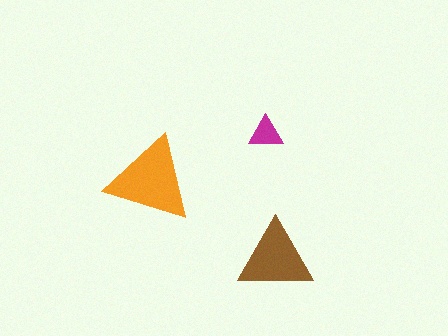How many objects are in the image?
There are 3 objects in the image.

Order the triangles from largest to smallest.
the orange one, the brown one, the magenta one.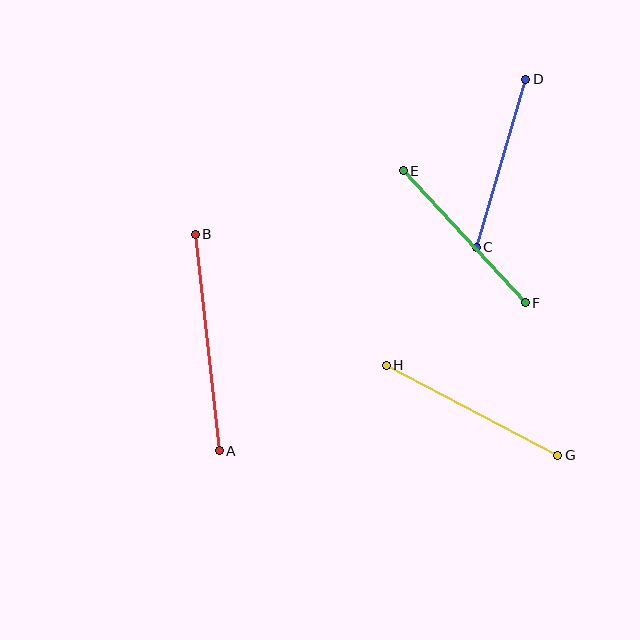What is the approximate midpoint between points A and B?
The midpoint is at approximately (207, 342) pixels.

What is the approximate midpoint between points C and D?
The midpoint is at approximately (501, 163) pixels.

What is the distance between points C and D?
The distance is approximately 175 pixels.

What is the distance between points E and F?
The distance is approximately 180 pixels.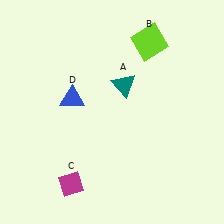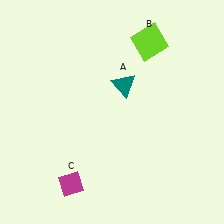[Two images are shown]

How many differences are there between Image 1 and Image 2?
There is 1 difference between the two images.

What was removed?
The blue triangle (D) was removed in Image 2.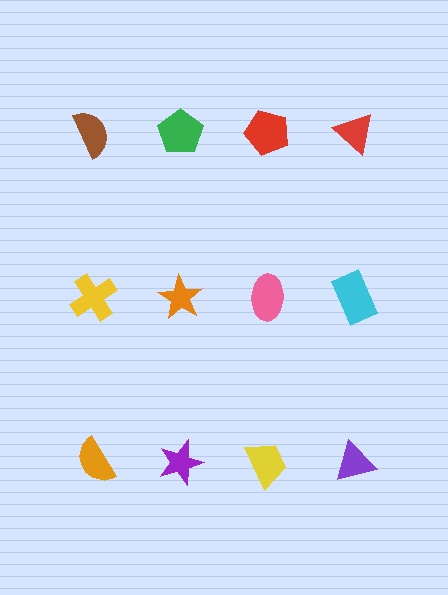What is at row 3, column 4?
A purple triangle.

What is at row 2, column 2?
An orange star.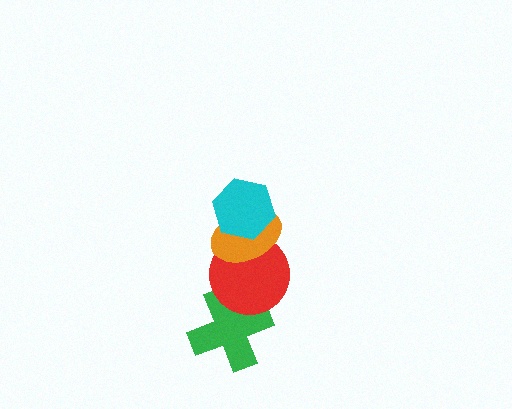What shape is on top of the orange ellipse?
The cyan hexagon is on top of the orange ellipse.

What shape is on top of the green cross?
The red circle is on top of the green cross.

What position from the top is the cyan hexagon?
The cyan hexagon is 1st from the top.